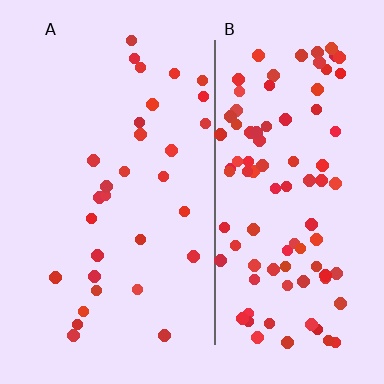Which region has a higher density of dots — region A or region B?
B (the right).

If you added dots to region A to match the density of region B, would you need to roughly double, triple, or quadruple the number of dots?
Approximately triple.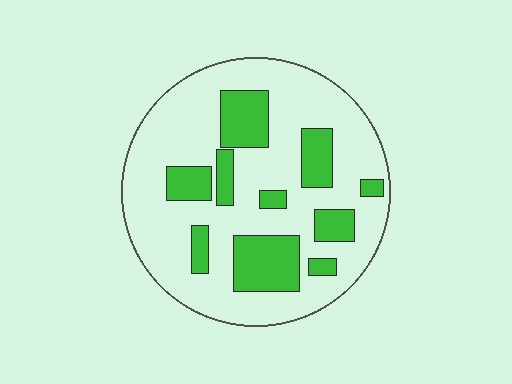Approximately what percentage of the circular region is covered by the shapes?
Approximately 25%.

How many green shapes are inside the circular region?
10.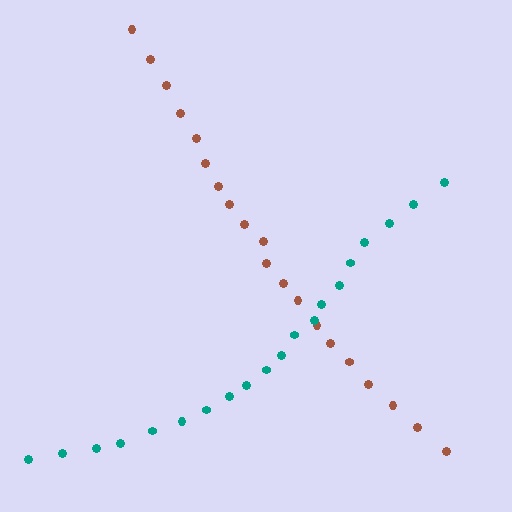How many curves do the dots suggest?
There are 2 distinct paths.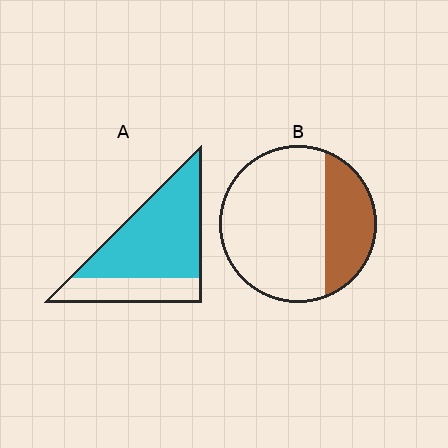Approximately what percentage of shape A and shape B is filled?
A is approximately 70% and B is approximately 30%.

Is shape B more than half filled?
No.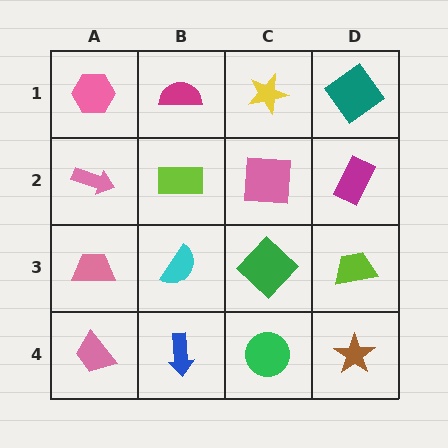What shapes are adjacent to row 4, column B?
A cyan semicircle (row 3, column B), a pink trapezoid (row 4, column A), a green circle (row 4, column C).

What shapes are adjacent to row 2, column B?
A magenta semicircle (row 1, column B), a cyan semicircle (row 3, column B), a pink arrow (row 2, column A), a pink square (row 2, column C).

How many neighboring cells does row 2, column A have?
3.